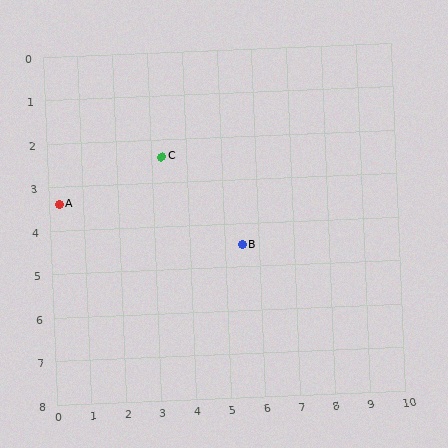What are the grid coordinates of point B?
Point B is at approximately (5.5, 4.5).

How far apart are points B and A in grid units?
Points B and A are about 5.3 grid units apart.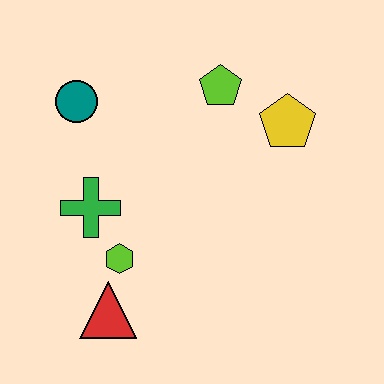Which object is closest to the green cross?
The lime hexagon is closest to the green cross.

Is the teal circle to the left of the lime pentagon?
Yes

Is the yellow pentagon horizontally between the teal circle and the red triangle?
No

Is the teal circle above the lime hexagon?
Yes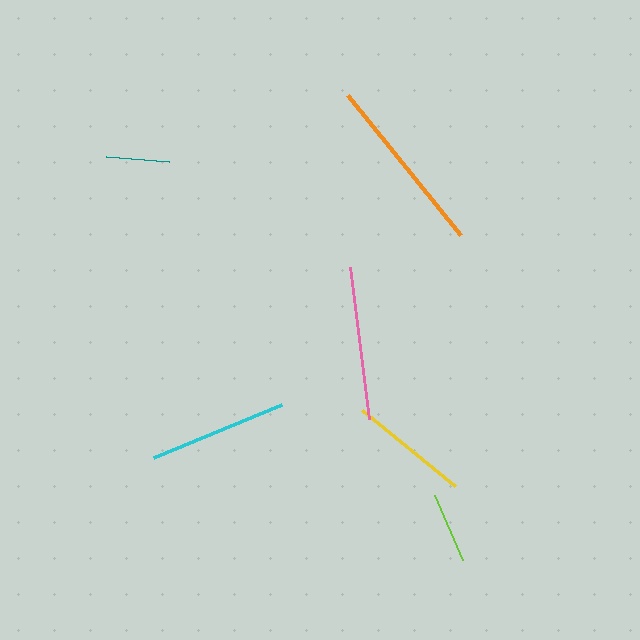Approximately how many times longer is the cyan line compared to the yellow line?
The cyan line is approximately 1.1 times the length of the yellow line.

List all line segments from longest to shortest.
From longest to shortest: orange, pink, cyan, yellow, lime, teal.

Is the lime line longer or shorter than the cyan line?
The cyan line is longer than the lime line.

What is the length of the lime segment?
The lime segment is approximately 70 pixels long.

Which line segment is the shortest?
The teal line is the shortest at approximately 64 pixels.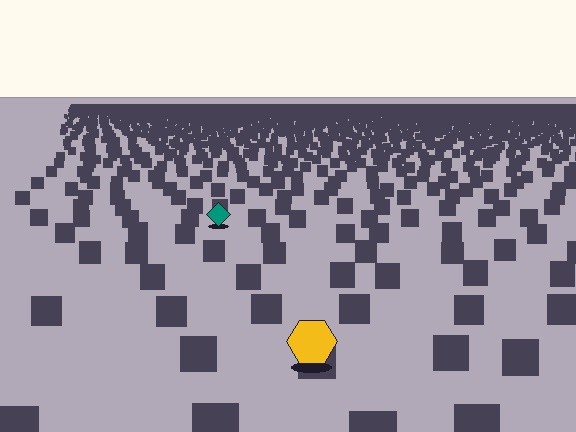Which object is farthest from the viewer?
The teal diamond is farthest from the viewer. It appears smaller and the ground texture around it is denser.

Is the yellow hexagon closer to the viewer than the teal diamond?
Yes. The yellow hexagon is closer — you can tell from the texture gradient: the ground texture is coarser near it.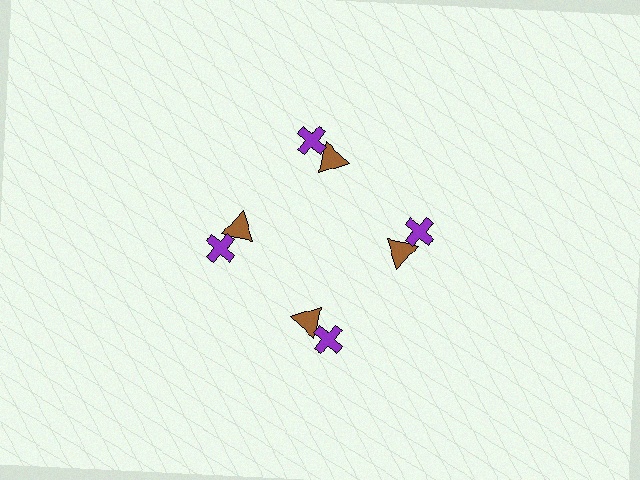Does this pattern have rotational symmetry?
Yes, this pattern has 4-fold rotational symmetry. It looks the same after rotating 90 degrees around the center.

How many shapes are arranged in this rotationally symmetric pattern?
There are 8 shapes, arranged in 4 groups of 2.